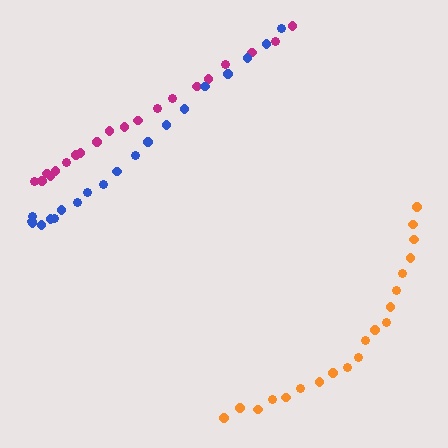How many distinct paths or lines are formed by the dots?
There are 3 distinct paths.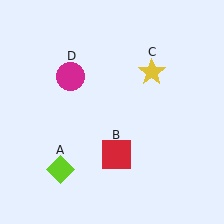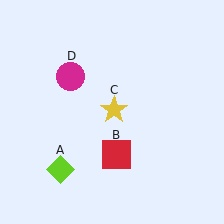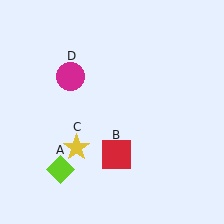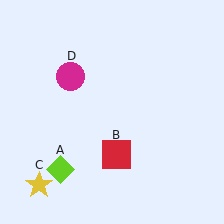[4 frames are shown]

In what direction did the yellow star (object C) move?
The yellow star (object C) moved down and to the left.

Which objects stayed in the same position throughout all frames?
Lime diamond (object A) and red square (object B) and magenta circle (object D) remained stationary.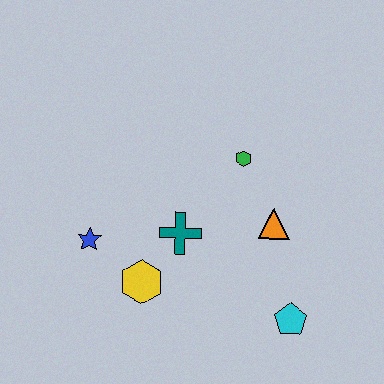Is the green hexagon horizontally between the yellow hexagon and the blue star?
No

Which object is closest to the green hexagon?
The orange triangle is closest to the green hexagon.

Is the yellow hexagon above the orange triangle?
No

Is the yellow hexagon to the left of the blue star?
No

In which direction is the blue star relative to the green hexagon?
The blue star is to the left of the green hexagon.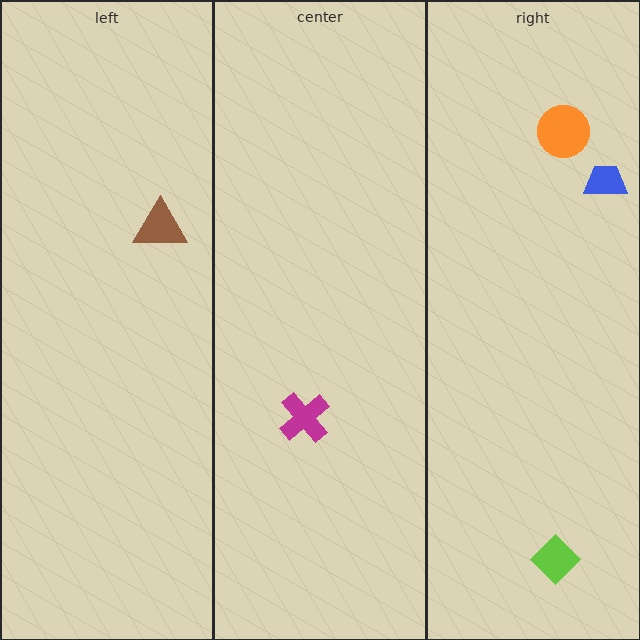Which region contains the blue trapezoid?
The right region.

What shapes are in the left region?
The brown triangle.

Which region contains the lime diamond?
The right region.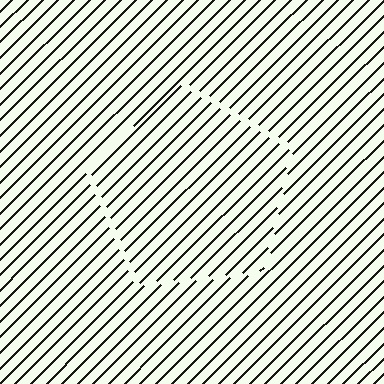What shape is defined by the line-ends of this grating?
An illusory pentagon. The interior of the shape contains the same grating, shifted by half a period — the contour is defined by the phase discontinuity where line-ends from the inner and outer gratings abut.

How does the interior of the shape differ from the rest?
The interior of the shape contains the same grating, shifted by half a period — the contour is defined by the phase discontinuity where line-ends from the inner and outer gratings abut.